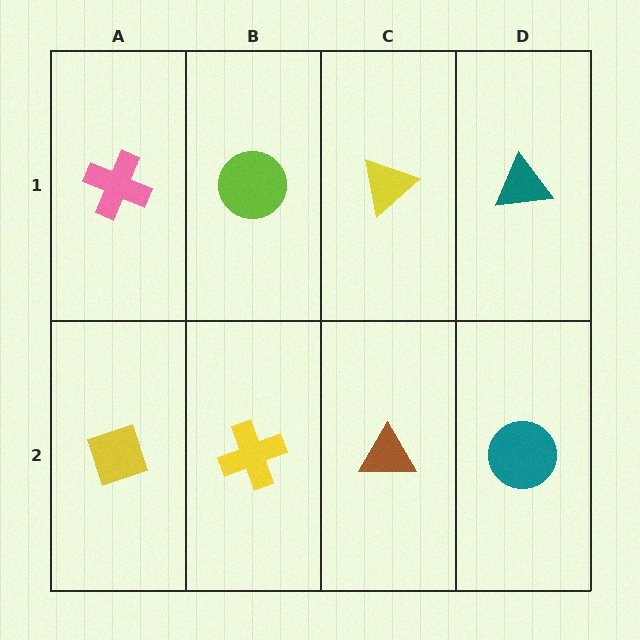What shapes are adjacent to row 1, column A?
A yellow diamond (row 2, column A), a lime circle (row 1, column B).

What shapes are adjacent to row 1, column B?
A yellow cross (row 2, column B), a pink cross (row 1, column A), a yellow triangle (row 1, column C).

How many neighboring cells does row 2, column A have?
2.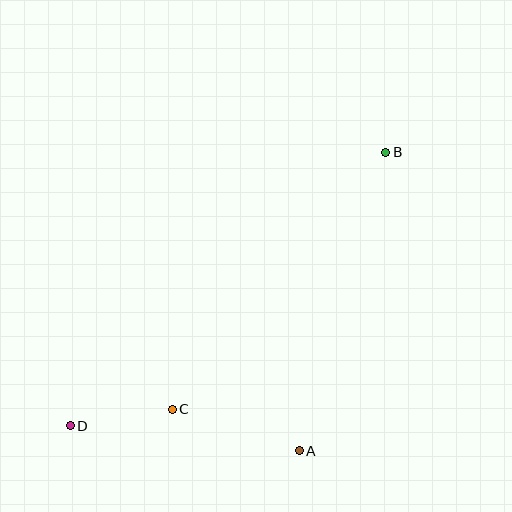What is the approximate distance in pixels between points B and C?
The distance between B and C is approximately 334 pixels.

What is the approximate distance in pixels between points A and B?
The distance between A and B is approximately 310 pixels.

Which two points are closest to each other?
Points C and D are closest to each other.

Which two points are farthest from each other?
Points B and D are farthest from each other.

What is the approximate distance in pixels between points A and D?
The distance between A and D is approximately 230 pixels.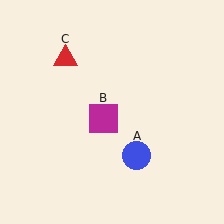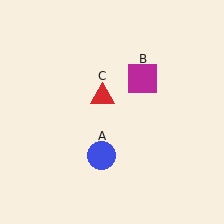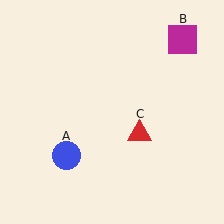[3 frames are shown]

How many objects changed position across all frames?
3 objects changed position: blue circle (object A), magenta square (object B), red triangle (object C).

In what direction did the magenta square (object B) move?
The magenta square (object B) moved up and to the right.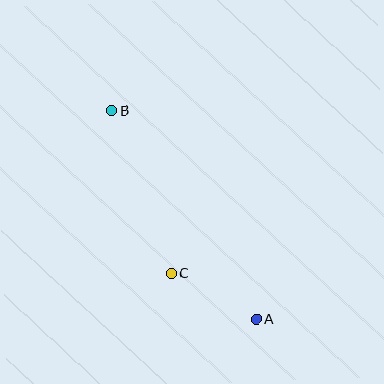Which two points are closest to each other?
Points A and C are closest to each other.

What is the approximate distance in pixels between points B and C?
The distance between B and C is approximately 174 pixels.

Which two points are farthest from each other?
Points A and B are farthest from each other.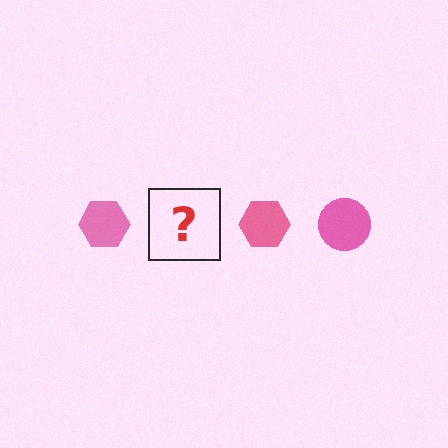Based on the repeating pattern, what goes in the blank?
The blank should be a pink circle.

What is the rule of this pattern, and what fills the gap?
The rule is that the pattern cycles through hexagon, circle shapes in pink. The gap should be filled with a pink circle.